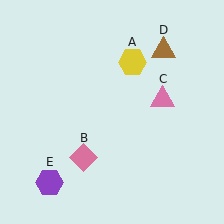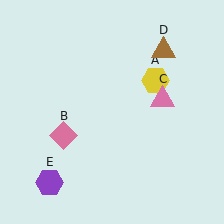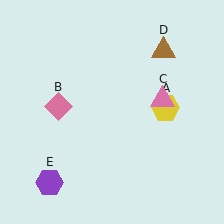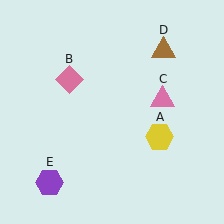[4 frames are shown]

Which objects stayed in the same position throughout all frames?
Pink triangle (object C) and brown triangle (object D) and purple hexagon (object E) remained stationary.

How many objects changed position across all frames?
2 objects changed position: yellow hexagon (object A), pink diamond (object B).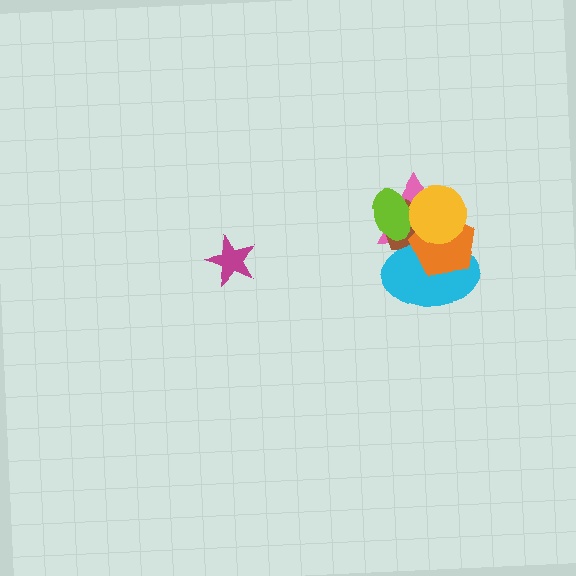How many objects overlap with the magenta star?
0 objects overlap with the magenta star.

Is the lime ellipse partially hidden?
Yes, it is partially covered by another shape.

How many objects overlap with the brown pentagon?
5 objects overlap with the brown pentagon.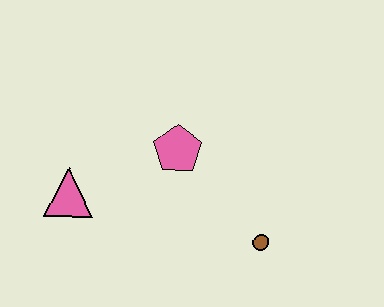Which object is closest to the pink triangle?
The pink pentagon is closest to the pink triangle.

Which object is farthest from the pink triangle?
The brown circle is farthest from the pink triangle.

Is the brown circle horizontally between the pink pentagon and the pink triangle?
No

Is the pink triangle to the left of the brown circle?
Yes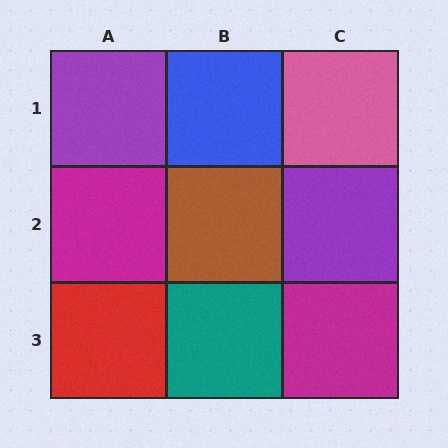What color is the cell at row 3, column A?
Red.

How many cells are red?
1 cell is red.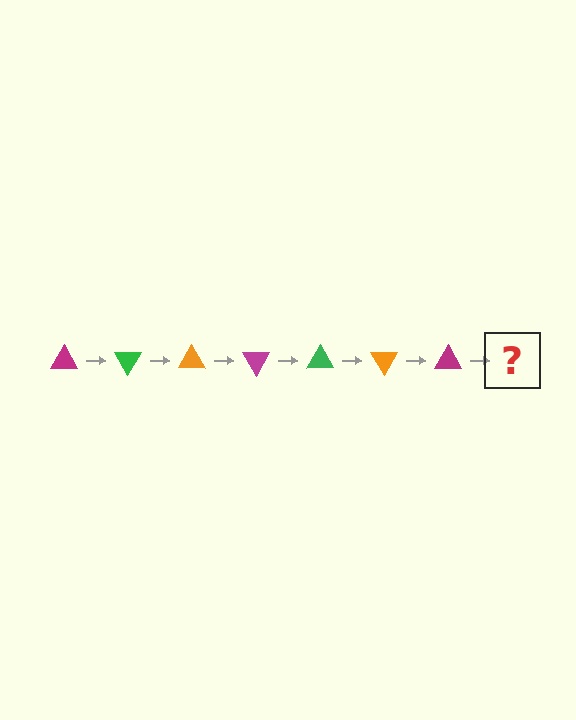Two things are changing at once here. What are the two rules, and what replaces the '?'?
The two rules are that it rotates 60 degrees each step and the color cycles through magenta, green, and orange. The '?' should be a green triangle, rotated 420 degrees from the start.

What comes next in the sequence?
The next element should be a green triangle, rotated 420 degrees from the start.